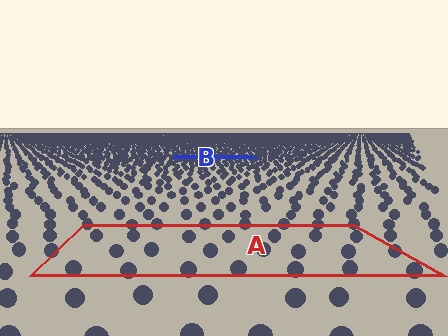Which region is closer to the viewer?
Region A is closer. The texture elements there are larger and more spread out.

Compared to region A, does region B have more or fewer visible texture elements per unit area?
Region B has more texture elements per unit area — they are packed more densely because it is farther away.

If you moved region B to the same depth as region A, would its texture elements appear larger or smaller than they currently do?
They would appear larger. At a closer depth, the same texture elements are projected at a bigger on-screen size.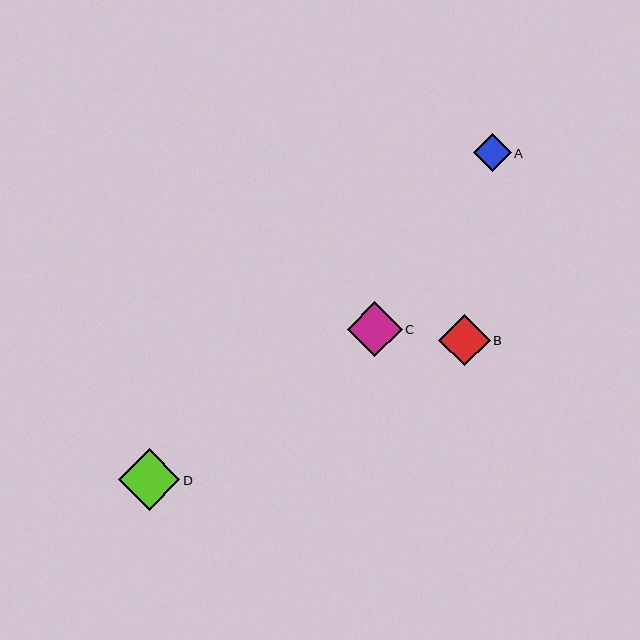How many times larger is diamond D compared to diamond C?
Diamond D is approximately 1.1 times the size of diamond C.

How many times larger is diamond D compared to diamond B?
Diamond D is approximately 1.2 times the size of diamond B.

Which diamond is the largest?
Diamond D is the largest with a size of approximately 62 pixels.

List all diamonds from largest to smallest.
From largest to smallest: D, C, B, A.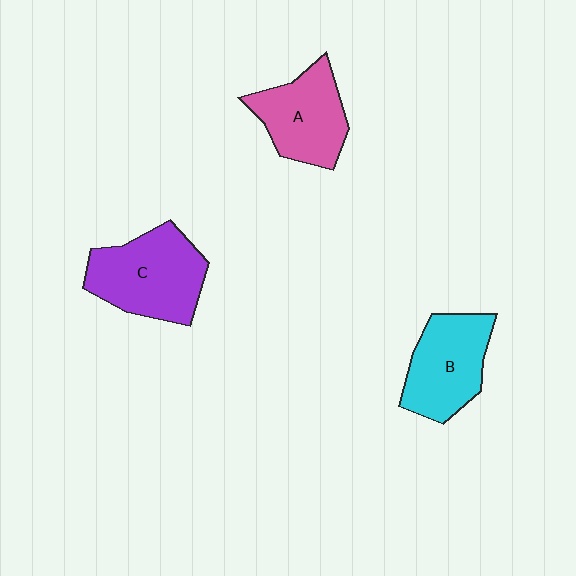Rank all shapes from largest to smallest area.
From largest to smallest: C (purple), B (cyan), A (pink).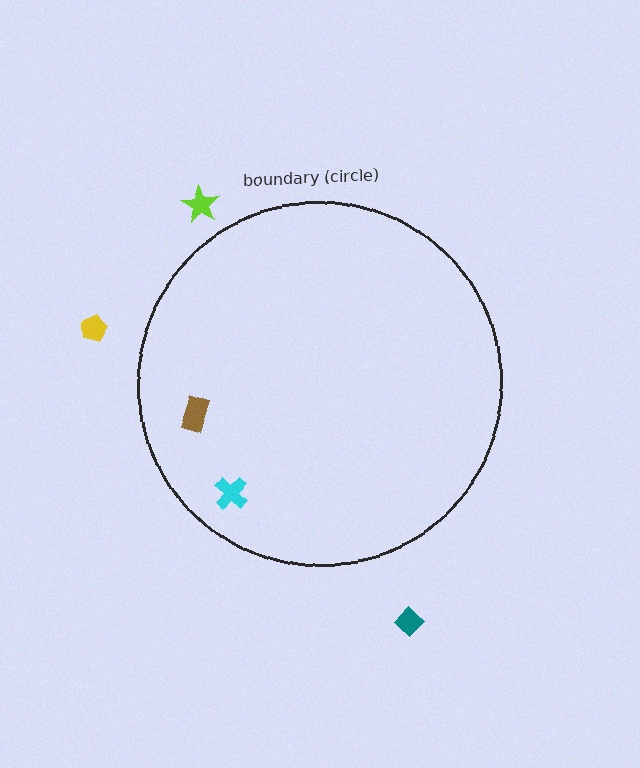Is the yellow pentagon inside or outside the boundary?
Outside.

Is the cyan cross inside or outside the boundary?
Inside.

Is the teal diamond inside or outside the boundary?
Outside.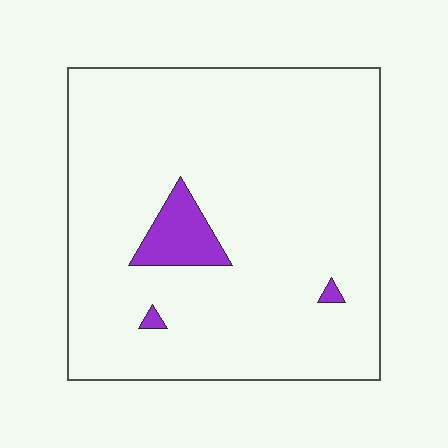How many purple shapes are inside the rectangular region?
3.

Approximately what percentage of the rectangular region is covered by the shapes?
Approximately 5%.